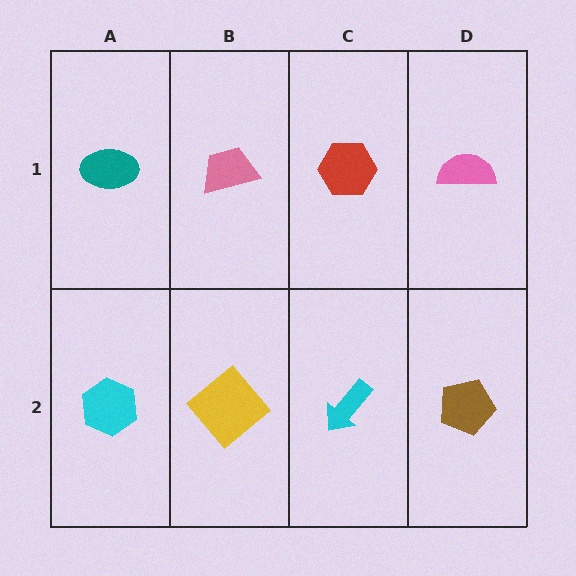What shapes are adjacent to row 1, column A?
A cyan hexagon (row 2, column A), a pink trapezoid (row 1, column B).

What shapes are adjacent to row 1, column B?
A yellow diamond (row 2, column B), a teal ellipse (row 1, column A), a red hexagon (row 1, column C).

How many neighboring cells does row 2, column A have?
2.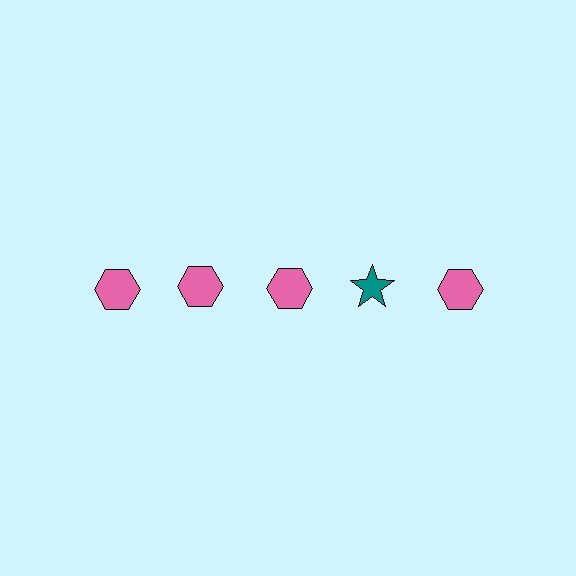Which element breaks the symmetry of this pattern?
The teal star in the top row, second from right column breaks the symmetry. All other shapes are pink hexagons.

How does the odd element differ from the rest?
It differs in both color (teal instead of pink) and shape (star instead of hexagon).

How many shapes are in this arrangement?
There are 5 shapes arranged in a grid pattern.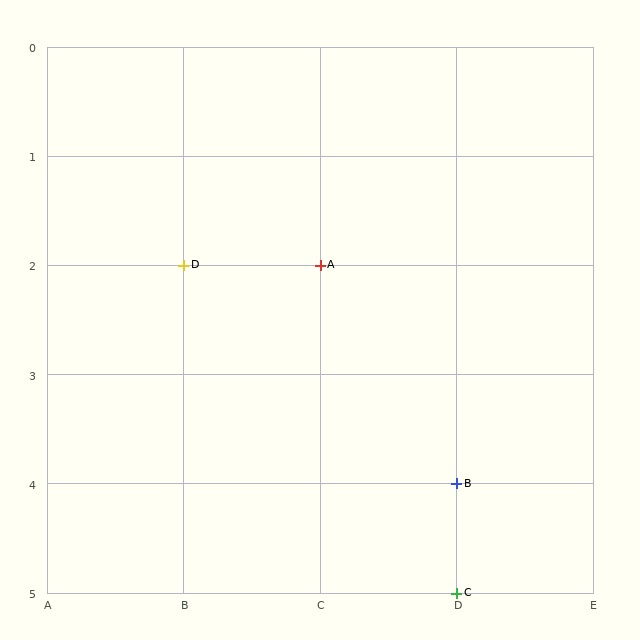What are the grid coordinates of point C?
Point C is at grid coordinates (D, 5).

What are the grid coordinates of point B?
Point B is at grid coordinates (D, 4).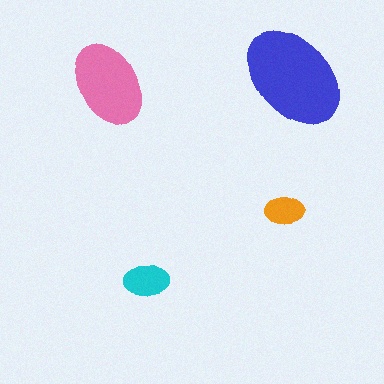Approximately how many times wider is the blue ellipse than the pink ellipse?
About 1.5 times wider.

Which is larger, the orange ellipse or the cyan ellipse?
The cyan one.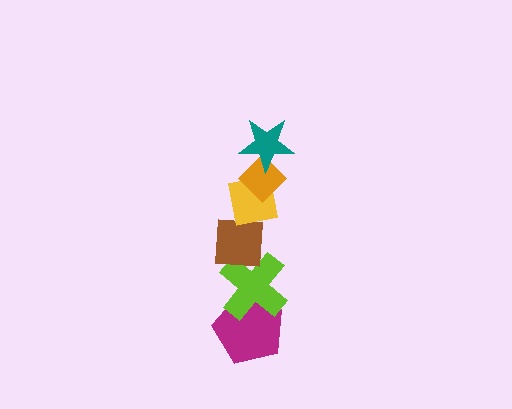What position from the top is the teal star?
The teal star is 1st from the top.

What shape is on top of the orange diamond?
The teal star is on top of the orange diamond.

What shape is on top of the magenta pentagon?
The lime cross is on top of the magenta pentagon.